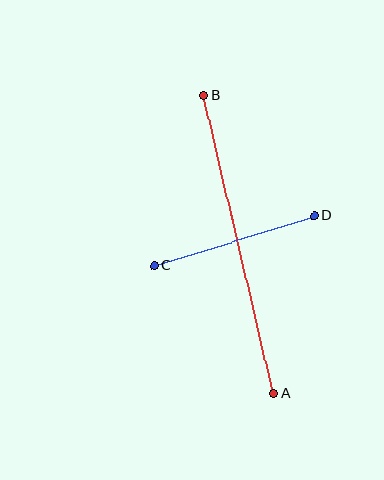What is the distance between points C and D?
The distance is approximately 167 pixels.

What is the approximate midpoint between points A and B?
The midpoint is at approximately (239, 244) pixels.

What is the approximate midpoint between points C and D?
The midpoint is at approximately (234, 241) pixels.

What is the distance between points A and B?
The distance is approximately 306 pixels.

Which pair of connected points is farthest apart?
Points A and B are farthest apart.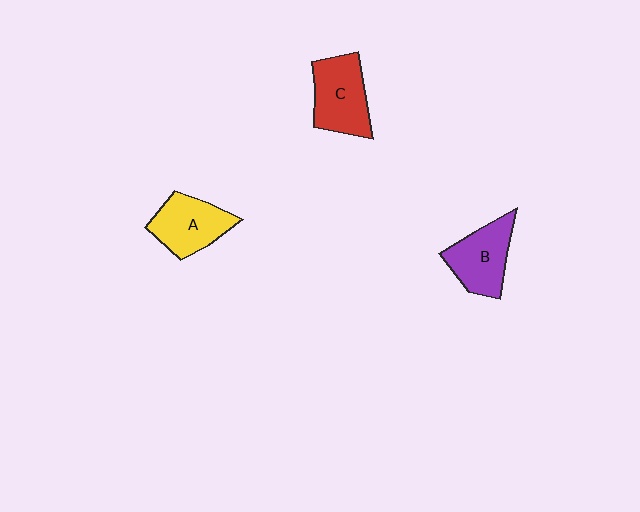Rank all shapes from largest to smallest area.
From largest to smallest: C (red), B (purple), A (yellow).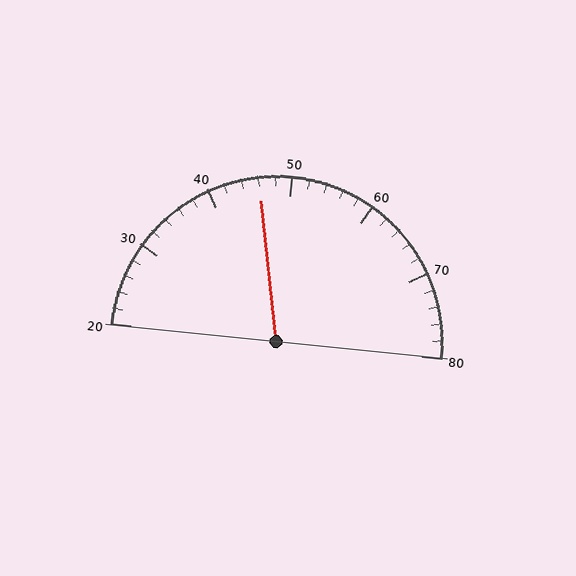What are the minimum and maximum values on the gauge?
The gauge ranges from 20 to 80.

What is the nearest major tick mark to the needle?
The nearest major tick mark is 50.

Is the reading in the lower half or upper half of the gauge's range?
The reading is in the lower half of the range (20 to 80).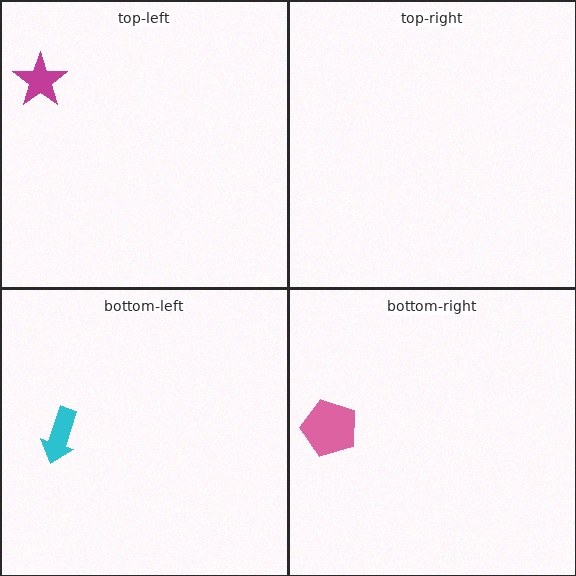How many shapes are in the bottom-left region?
1.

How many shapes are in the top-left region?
1.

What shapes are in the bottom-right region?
The pink pentagon.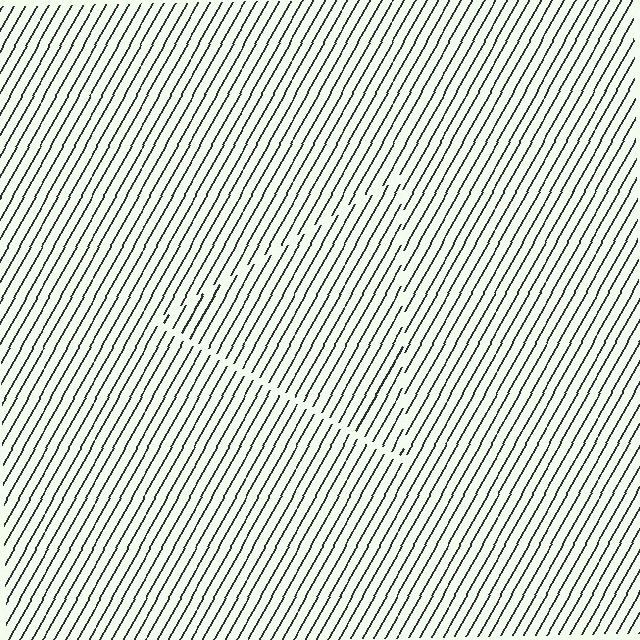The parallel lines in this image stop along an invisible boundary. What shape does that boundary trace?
An illusory triangle. The interior of the shape contains the same grating, shifted by half a period — the contour is defined by the phase discontinuity where line-ends from the inner and outer gratings abut.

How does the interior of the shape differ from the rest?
The interior of the shape contains the same grating, shifted by half a period — the contour is defined by the phase discontinuity where line-ends from the inner and outer gratings abut.